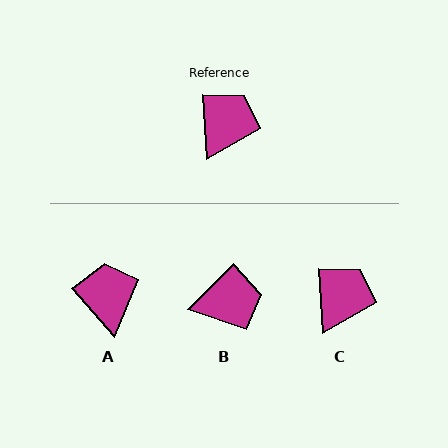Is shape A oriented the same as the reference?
No, it is off by about 38 degrees.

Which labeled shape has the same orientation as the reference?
C.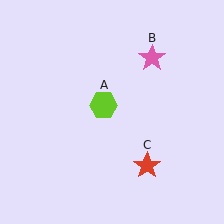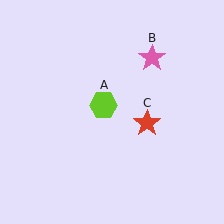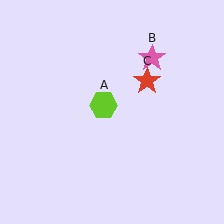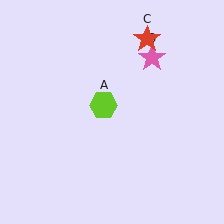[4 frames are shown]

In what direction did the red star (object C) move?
The red star (object C) moved up.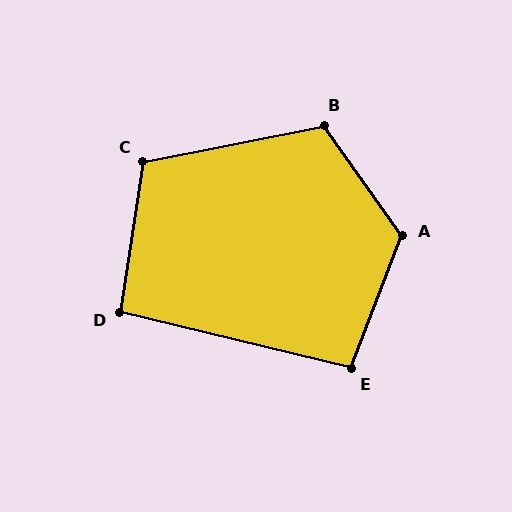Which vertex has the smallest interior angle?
D, at approximately 95 degrees.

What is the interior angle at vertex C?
Approximately 110 degrees (obtuse).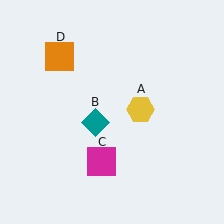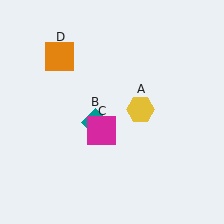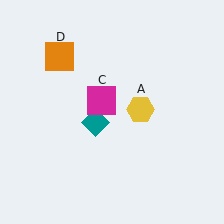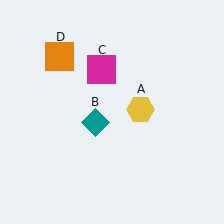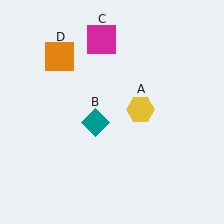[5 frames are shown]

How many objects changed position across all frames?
1 object changed position: magenta square (object C).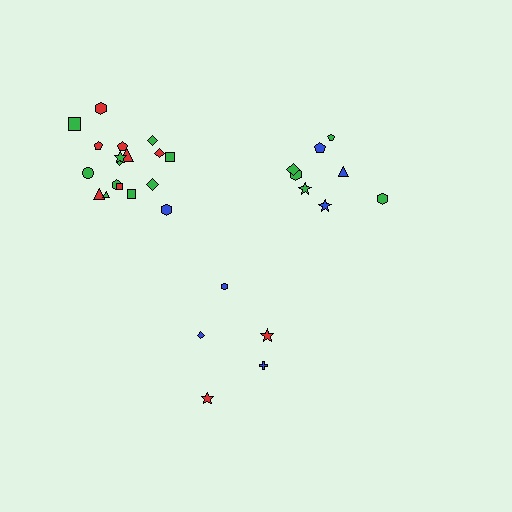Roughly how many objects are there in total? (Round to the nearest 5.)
Roughly 30 objects in total.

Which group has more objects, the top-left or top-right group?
The top-left group.